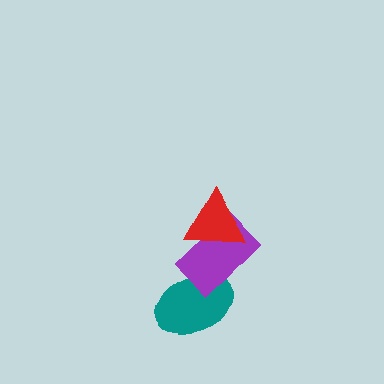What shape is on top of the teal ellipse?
The purple rectangle is on top of the teal ellipse.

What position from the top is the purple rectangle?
The purple rectangle is 2nd from the top.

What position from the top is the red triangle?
The red triangle is 1st from the top.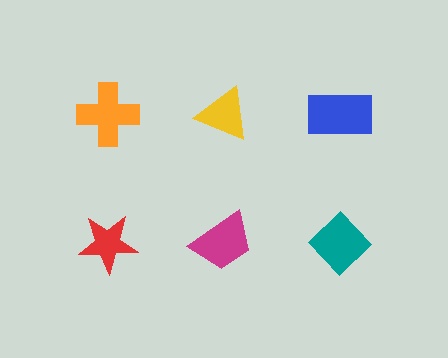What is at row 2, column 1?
A red star.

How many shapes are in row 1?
3 shapes.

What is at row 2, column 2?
A magenta trapezoid.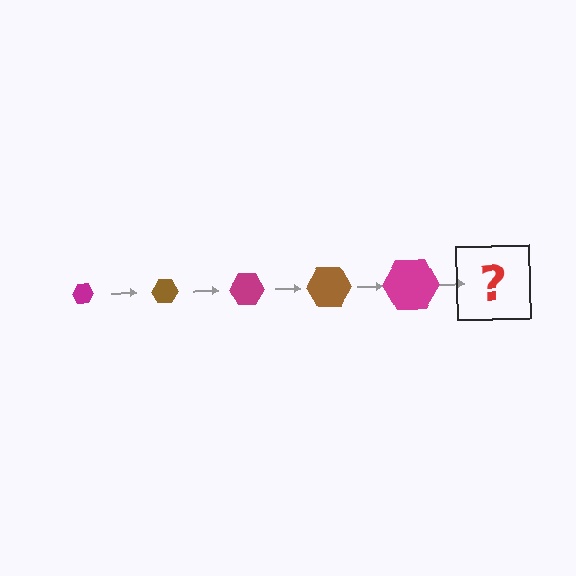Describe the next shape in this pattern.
It should be a brown hexagon, larger than the previous one.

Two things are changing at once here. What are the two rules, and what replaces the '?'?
The two rules are that the hexagon grows larger each step and the color cycles through magenta and brown. The '?' should be a brown hexagon, larger than the previous one.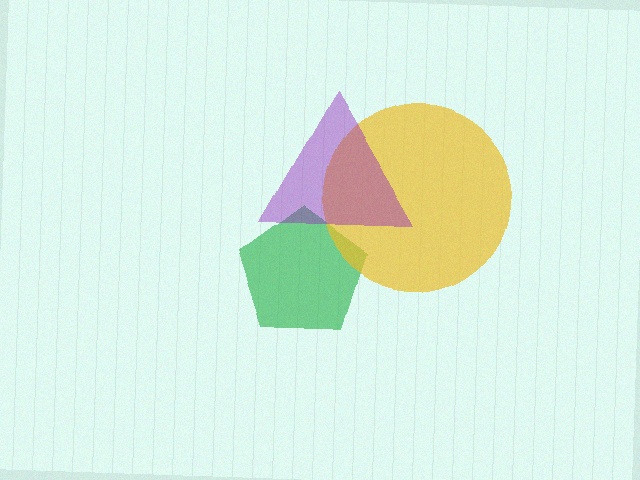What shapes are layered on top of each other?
The layered shapes are: a green pentagon, a yellow circle, a purple triangle.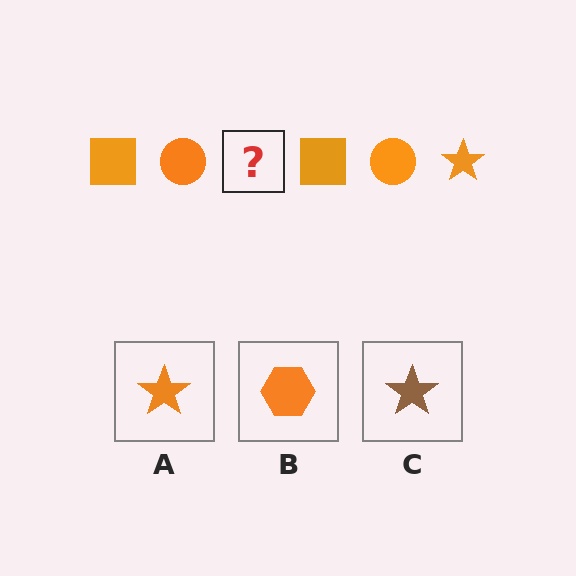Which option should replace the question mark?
Option A.